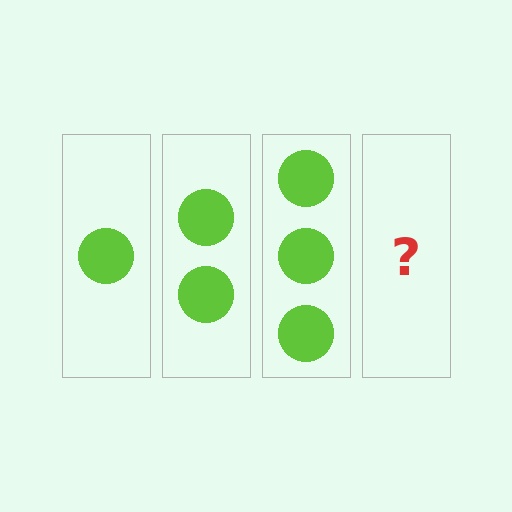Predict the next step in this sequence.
The next step is 4 circles.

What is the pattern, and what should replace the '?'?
The pattern is that each step adds one more circle. The '?' should be 4 circles.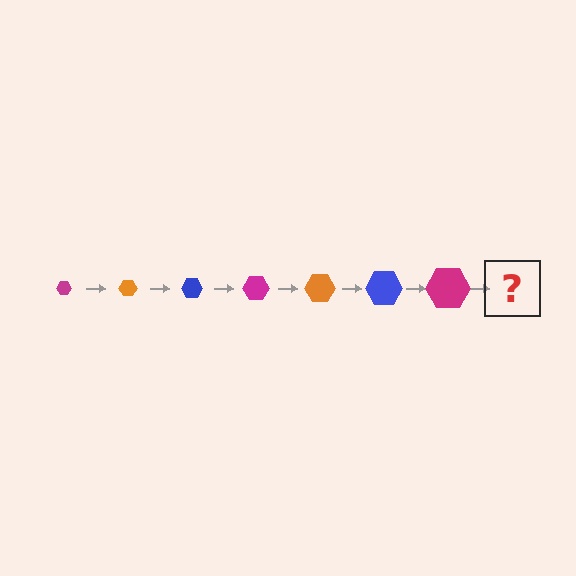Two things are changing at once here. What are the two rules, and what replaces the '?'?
The two rules are that the hexagon grows larger each step and the color cycles through magenta, orange, and blue. The '?' should be an orange hexagon, larger than the previous one.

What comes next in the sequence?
The next element should be an orange hexagon, larger than the previous one.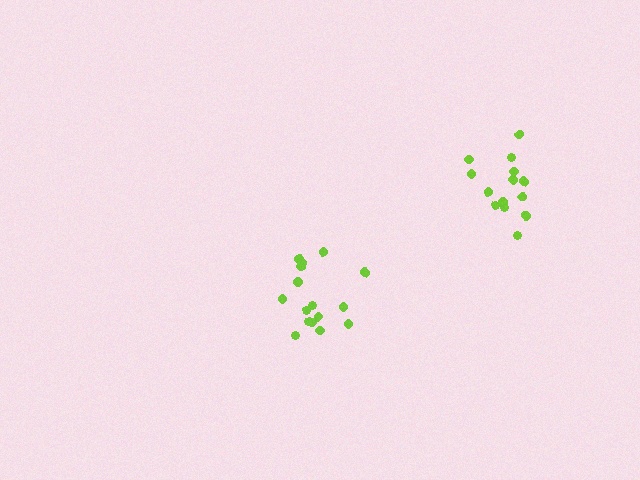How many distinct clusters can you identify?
There are 2 distinct clusters.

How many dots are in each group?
Group 1: 15 dots, Group 2: 16 dots (31 total).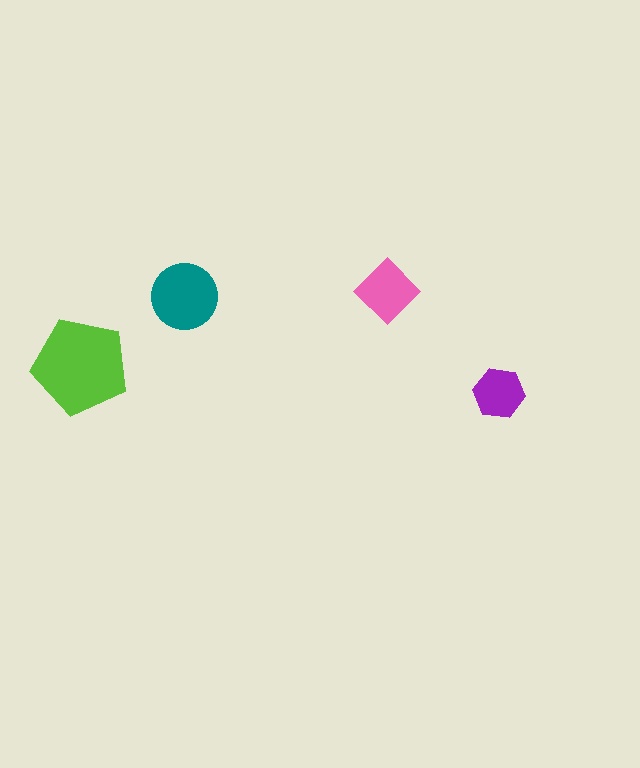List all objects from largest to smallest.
The lime pentagon, the teal circle, the pink diamond, the purple hexagon.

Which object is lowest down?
The purple hexagon is bottommost.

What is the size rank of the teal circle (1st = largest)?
2nd.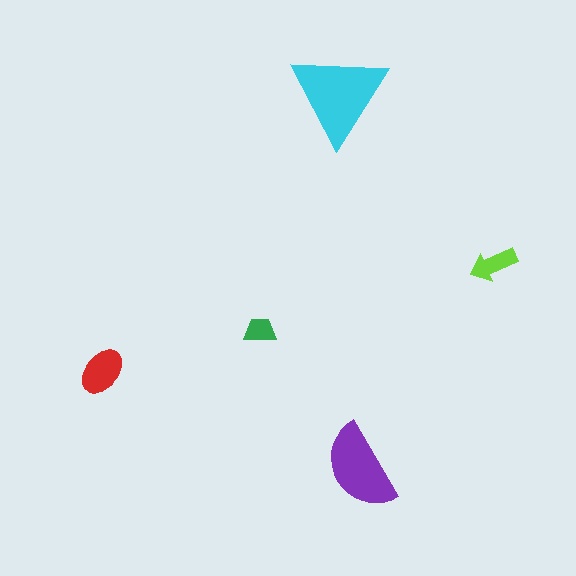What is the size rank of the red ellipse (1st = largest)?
3rd.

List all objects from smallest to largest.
The green trapezoid, the lime arrow, the red ellipse, the purple semicircle, the cyan triangle.